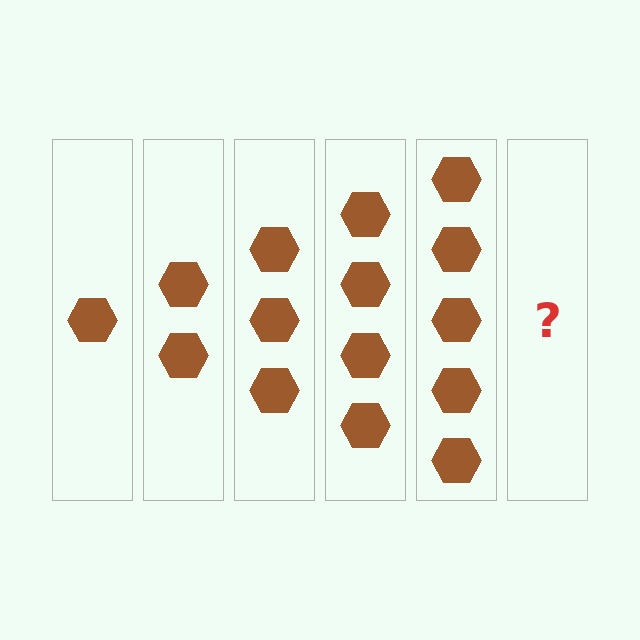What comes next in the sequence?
The next element should be 6 hexagons.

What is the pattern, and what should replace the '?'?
The pattern is that each step adds one more hexagon. The '?' should be 6 hexagons.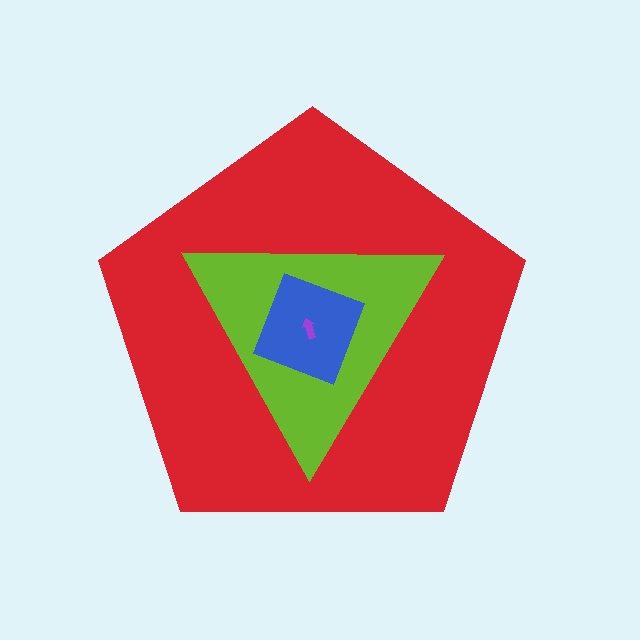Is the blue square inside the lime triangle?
Yes.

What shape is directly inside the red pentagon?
The lime triangle.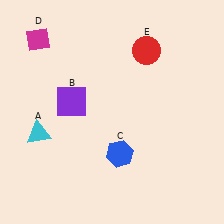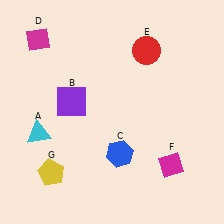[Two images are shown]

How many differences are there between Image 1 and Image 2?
There are 2 differences between the two images.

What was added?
A magenta diamond (F), a yellow pentagon (G) were added in Image 2.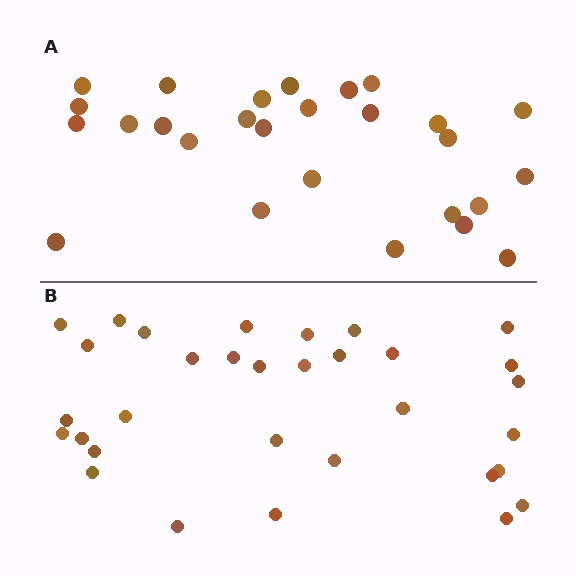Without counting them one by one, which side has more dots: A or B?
Region B (the bottom region) has more dots.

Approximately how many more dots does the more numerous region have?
Region B has about 5 more dots than region A.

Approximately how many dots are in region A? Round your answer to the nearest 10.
About 30 dots. (The exact count is 27, which rounds to 30.)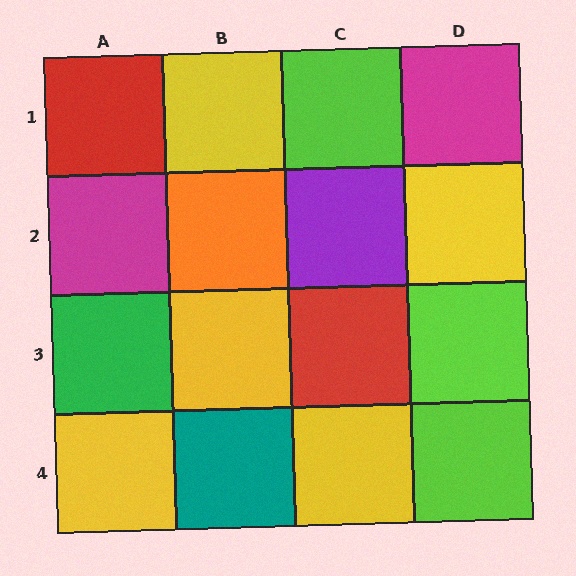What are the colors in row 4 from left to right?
Yellow, teal, yellow, lime.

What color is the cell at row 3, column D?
Lime.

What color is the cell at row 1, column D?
Magenta.